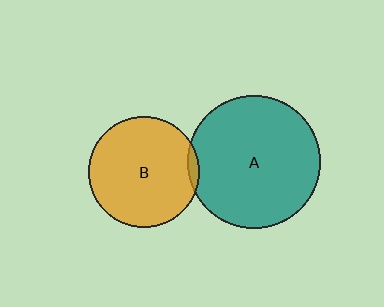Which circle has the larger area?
Circle A (teal).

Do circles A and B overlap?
Yes.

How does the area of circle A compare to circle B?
Approximately 1.4 times.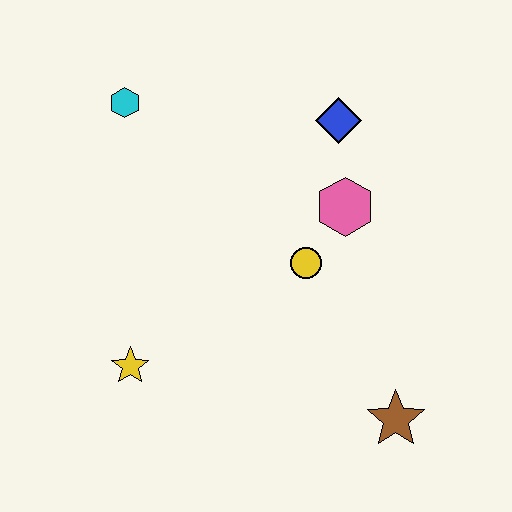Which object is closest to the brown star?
The yellow circle is closest to the brown star.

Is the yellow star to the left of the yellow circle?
Yes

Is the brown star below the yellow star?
Yes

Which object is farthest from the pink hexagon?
The yellow star is farthest from the pink hexagon.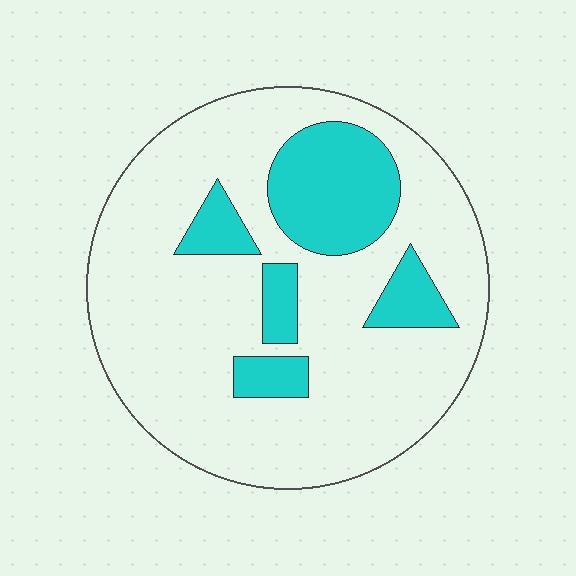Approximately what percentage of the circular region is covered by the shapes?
Approximately 20%.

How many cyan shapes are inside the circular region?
5.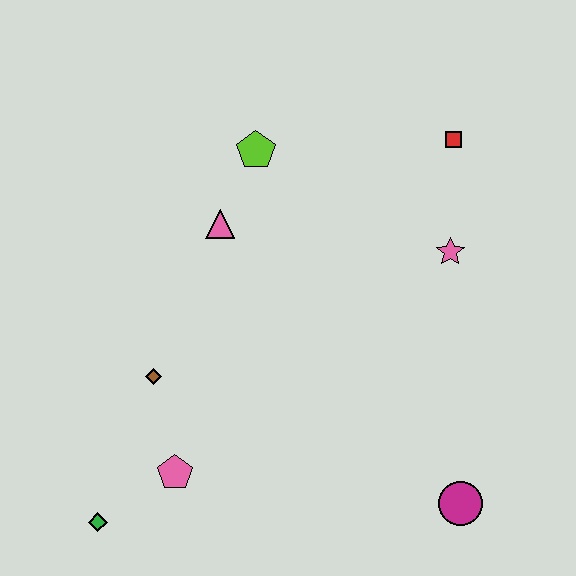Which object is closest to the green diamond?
The pink pentagon is closest to the green diamond.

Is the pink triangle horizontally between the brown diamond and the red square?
Yes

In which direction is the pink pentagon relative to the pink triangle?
The pink pentagon is below the pink triangle.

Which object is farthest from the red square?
The green diamond is farthest from the red square.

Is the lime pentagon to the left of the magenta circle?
Yes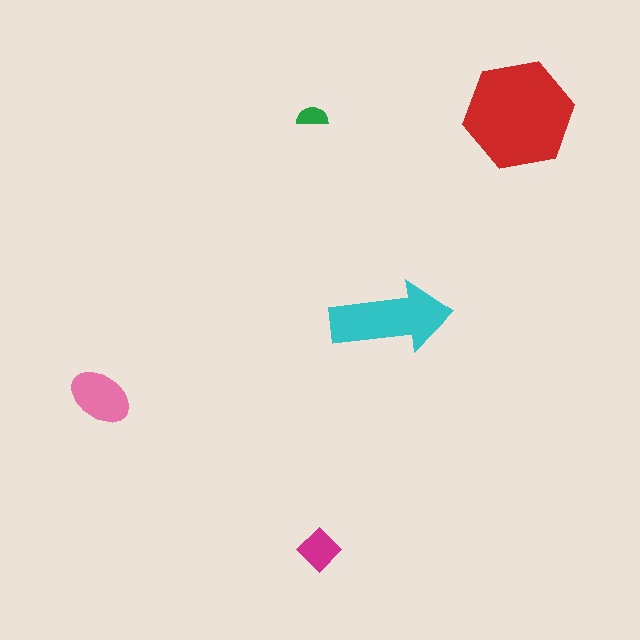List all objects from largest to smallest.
The red hexagon, the cyan arrow, the pink ellipse, the magenta diamond, the green semicircle.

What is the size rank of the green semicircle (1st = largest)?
5th.